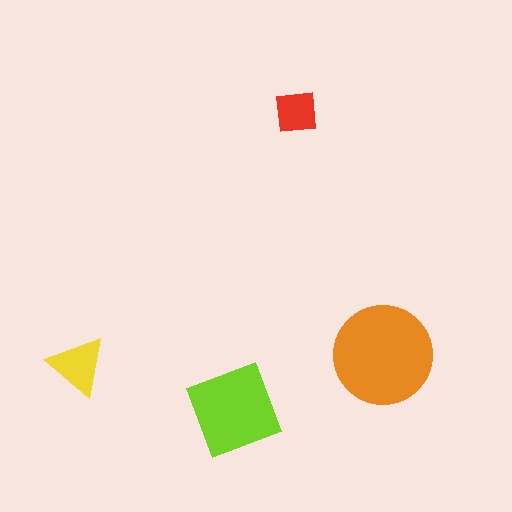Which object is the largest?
The orange circle.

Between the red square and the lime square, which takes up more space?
The lime square.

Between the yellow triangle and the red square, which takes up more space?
The yellow triangle.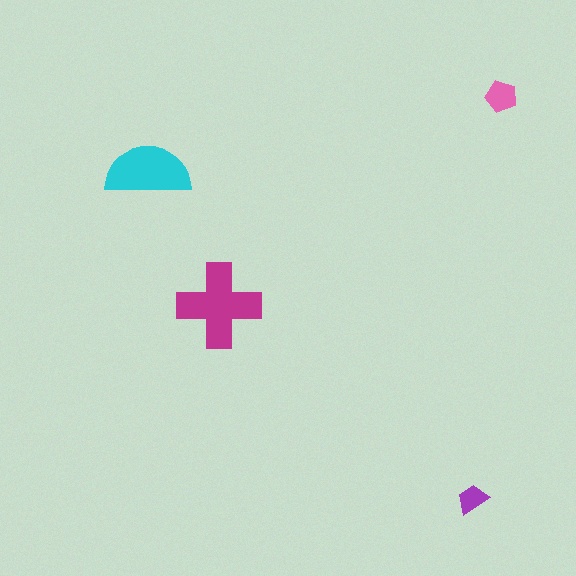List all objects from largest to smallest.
The magenta cross, the cyan semicircle, the pink pentagon, the purple trapezoid.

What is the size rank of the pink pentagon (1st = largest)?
3rd.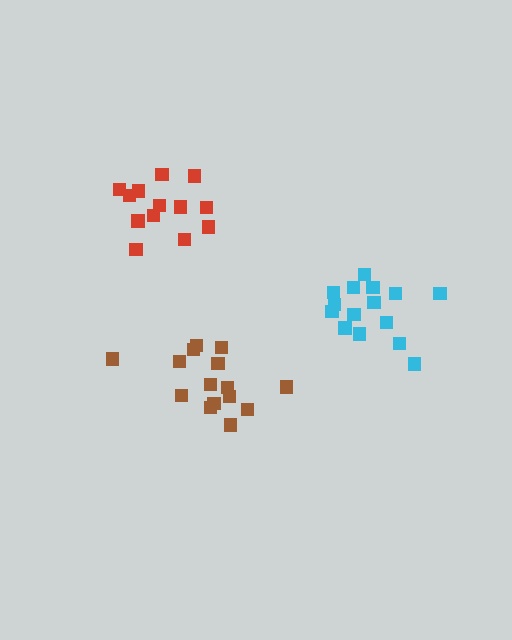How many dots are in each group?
Group 1: 13 dots, Group 2: 15 dots, Group 3: 15 dots (43 total).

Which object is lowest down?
The brown cluster is bottommost.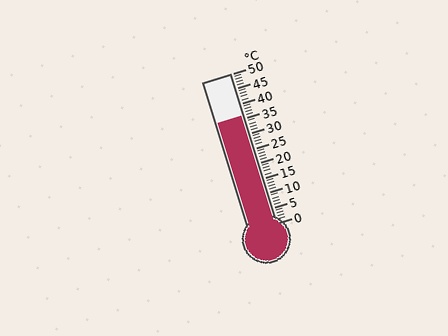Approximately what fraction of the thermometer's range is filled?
The thermometer is filled to approximately 70% of its range.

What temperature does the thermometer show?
The thermometer shows approximately 36°C.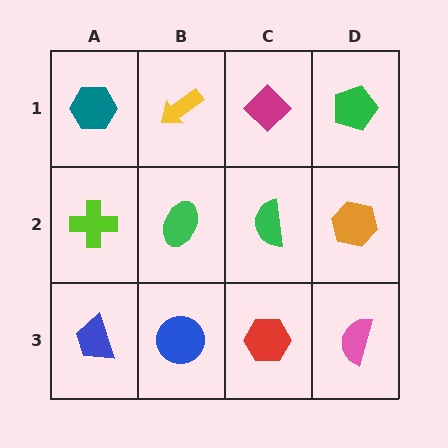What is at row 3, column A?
A blue trapezoid.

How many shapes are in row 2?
4 shapes.